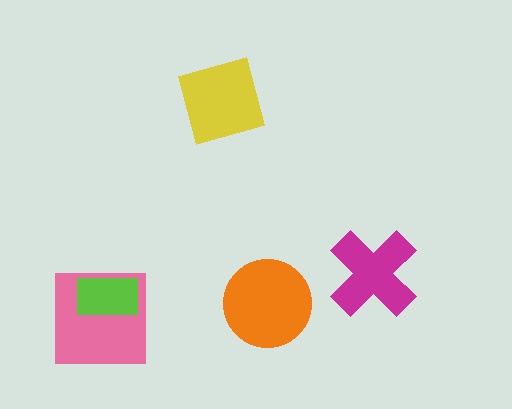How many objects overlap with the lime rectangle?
1 object overlaps with the lime rectangle.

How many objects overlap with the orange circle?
0 objects overlap with the orange circle.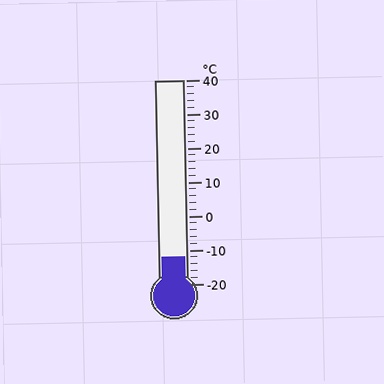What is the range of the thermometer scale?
The thermometer scale ranges from -20°C to 40°C.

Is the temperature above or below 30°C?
The temperature is below 30°C.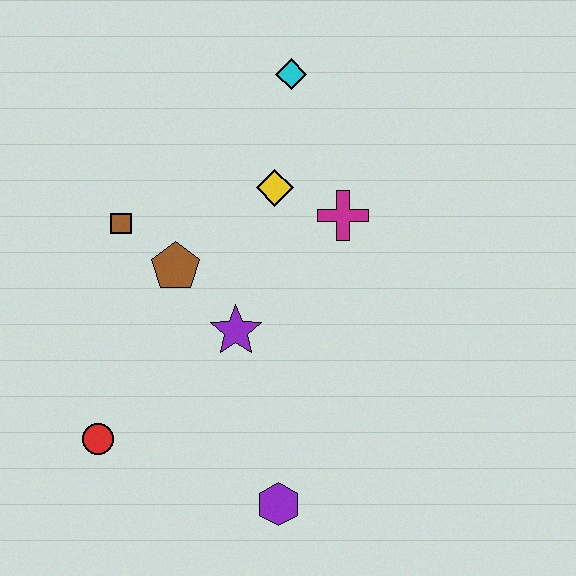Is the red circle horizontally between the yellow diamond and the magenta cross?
No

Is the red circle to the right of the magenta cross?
No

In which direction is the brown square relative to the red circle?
The brown square is above the red circle.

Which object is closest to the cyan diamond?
The yellow diamond is closest to the cyan diamond.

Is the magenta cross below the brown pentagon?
No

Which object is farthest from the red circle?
The cyan diamond is farthest from the red circle.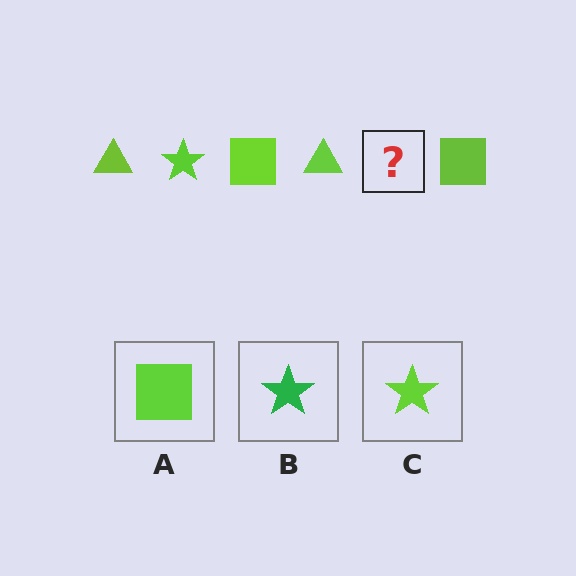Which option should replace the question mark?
Option C.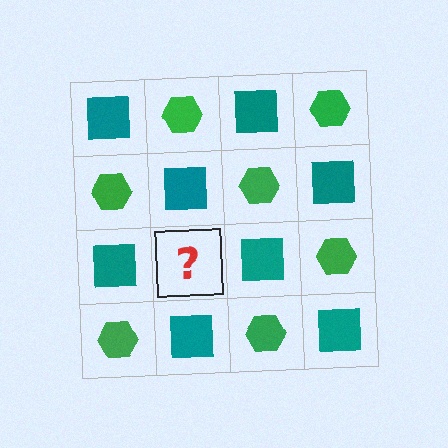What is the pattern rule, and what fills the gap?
The rule is that it alternates teal square and green hexagon in a checkerboard pattern. The gap should be filled with a green hexagon.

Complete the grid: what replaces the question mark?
The question mark should be replaced with a green hexagon.